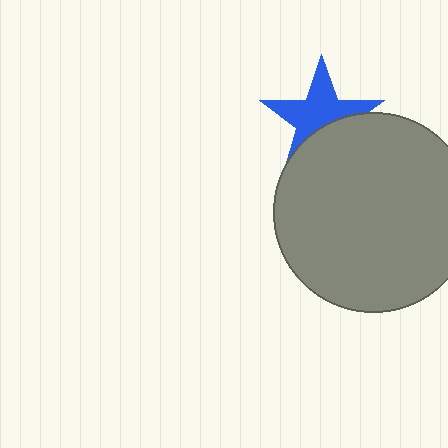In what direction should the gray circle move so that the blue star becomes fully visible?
The gray circle should move down. That is the shortest direction to clear the overlap and leave the blue star fully visible.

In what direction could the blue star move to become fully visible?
The blue star could move up. That would shift it out from behind the gray circle entirely.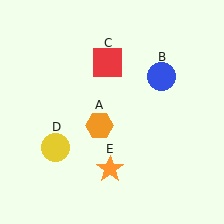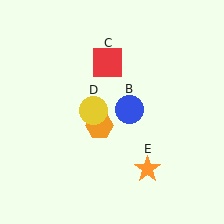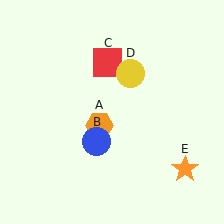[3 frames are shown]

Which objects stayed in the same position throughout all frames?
Orange hexagon (object A) and red square (object C) remained stationary.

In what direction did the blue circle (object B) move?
The blue circle (object B) moved down and to the left.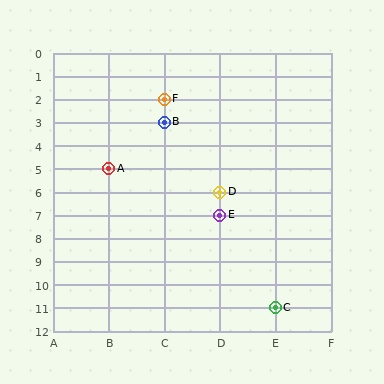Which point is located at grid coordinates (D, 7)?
Point E is at (D, 7).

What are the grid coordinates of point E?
Point E is at grid coordinates (D, 7).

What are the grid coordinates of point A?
Point A is at grid coordinates (B, 5).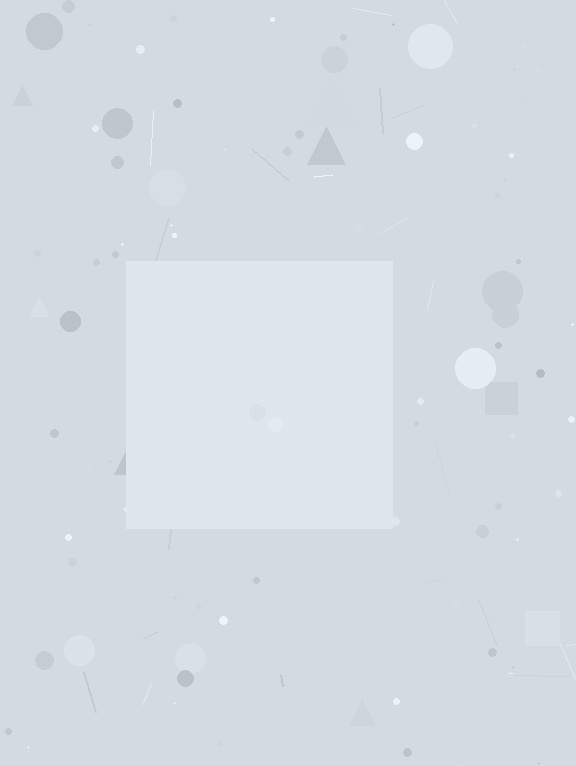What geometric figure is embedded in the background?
A square is embedded in the background.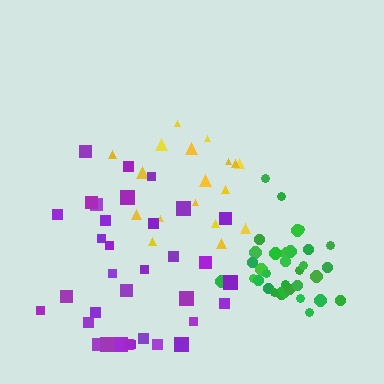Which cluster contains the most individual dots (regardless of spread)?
Purple (35).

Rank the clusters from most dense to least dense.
green, yellow, purple.